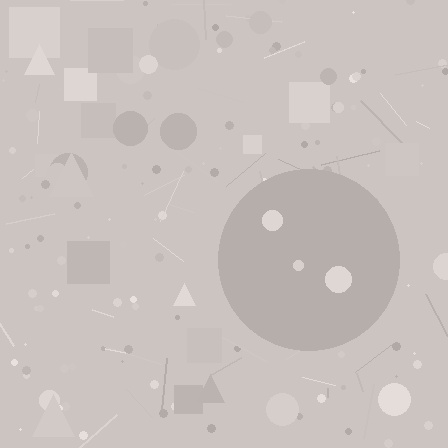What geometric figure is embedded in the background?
A circle is embedded in the background.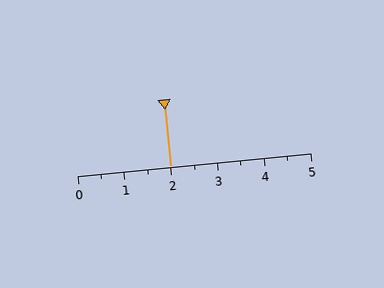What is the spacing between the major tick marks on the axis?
The major ticks are spaced 1 apart.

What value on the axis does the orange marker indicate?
The marker indicates approximately 2.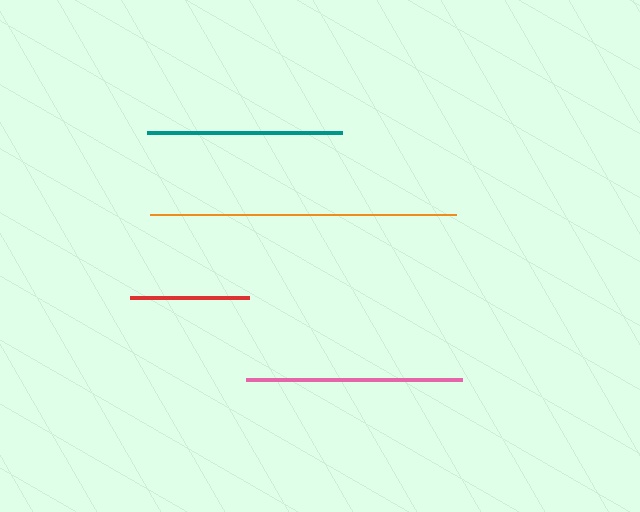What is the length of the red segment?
The red segment is approximately 119 pixels long.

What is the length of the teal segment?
The teal segment is approximately 194 pixels long.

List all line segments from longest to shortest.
From longest to shortest: orange, pink, teal, red.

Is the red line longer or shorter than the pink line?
The pink line is longer than the red line.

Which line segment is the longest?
The orange line is the longest at approximately 306 pixels.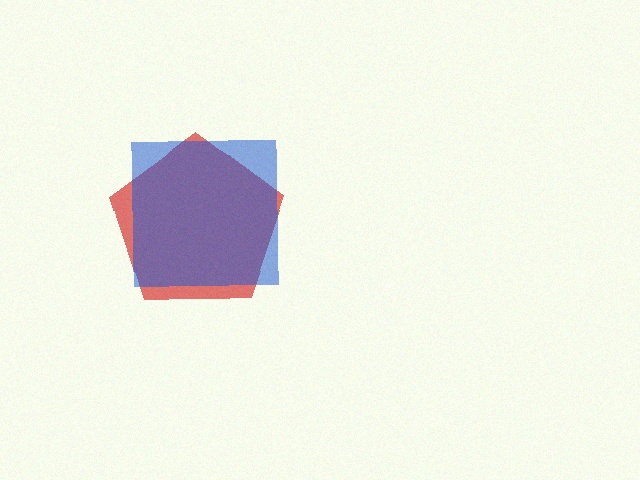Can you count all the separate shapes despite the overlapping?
Yes, there are 2 separate shapes.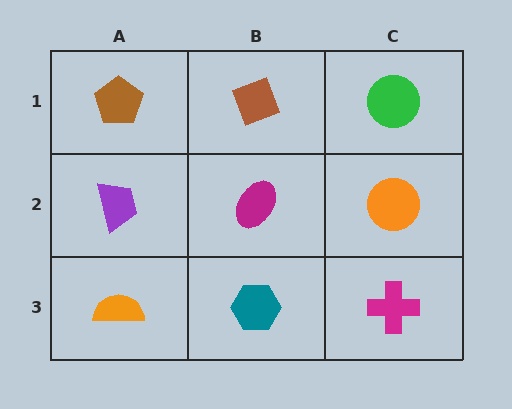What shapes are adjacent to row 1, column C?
An orange circle (row 2, column C), a brown diamond (row 1, column B).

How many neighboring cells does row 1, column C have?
2.